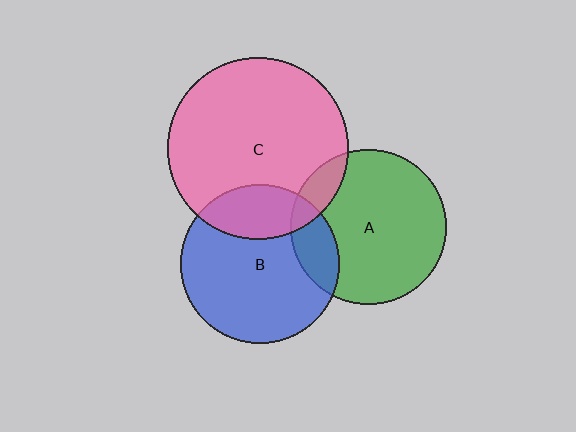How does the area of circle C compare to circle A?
Approximately 1.4 times.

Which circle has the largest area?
Circle C (pink).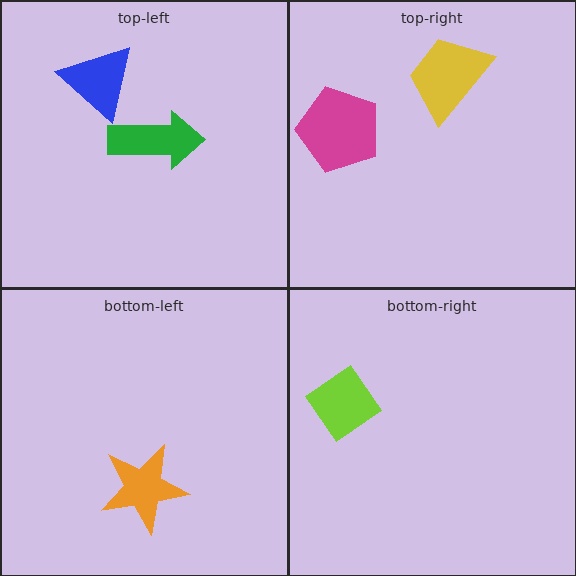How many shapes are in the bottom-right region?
1.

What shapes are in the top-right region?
The yellow trapezoid, the magenta pentagon.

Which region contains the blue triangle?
The top-left region.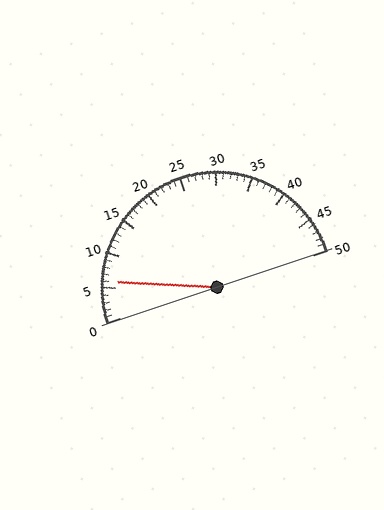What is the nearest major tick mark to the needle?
The nearest major tick mark is 5.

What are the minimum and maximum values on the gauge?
The gauge ranges from 0 to 50.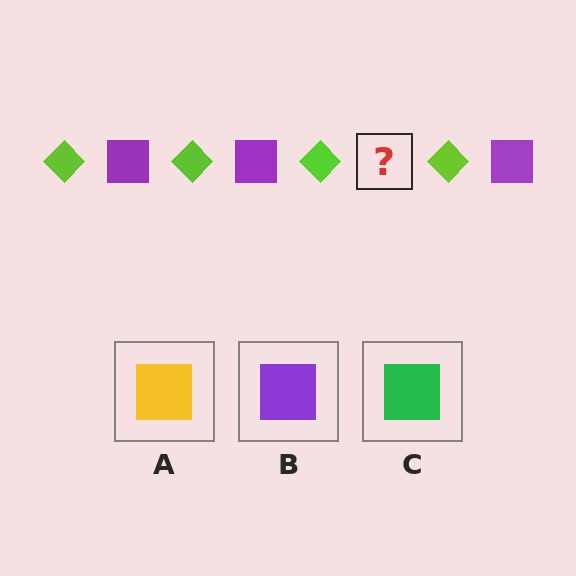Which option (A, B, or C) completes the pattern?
B.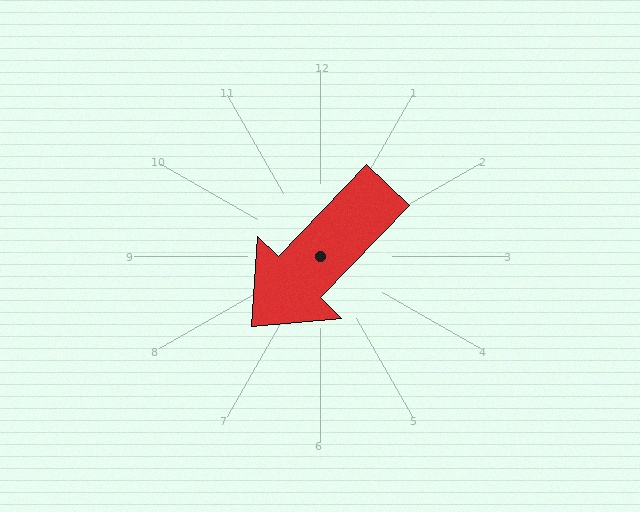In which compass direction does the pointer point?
Southwest.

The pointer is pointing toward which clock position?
Roughly 7 o'clock.